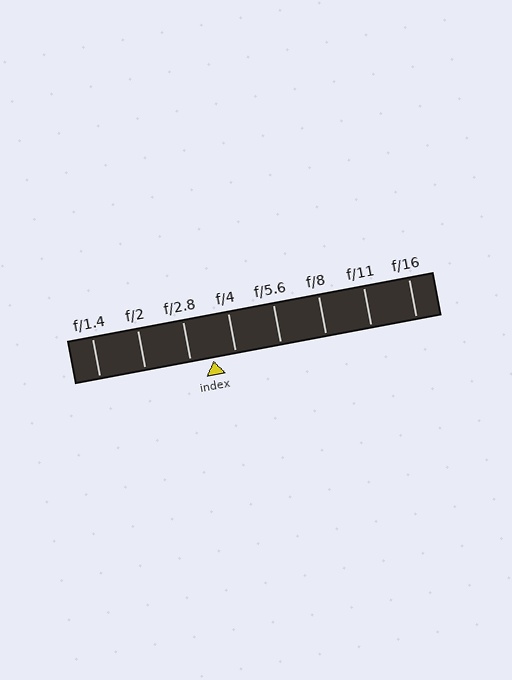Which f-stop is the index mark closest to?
The index mark is closest to f/4.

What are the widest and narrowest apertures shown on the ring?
The widest aperture shown is f/1.4 and the narrowest is f/16.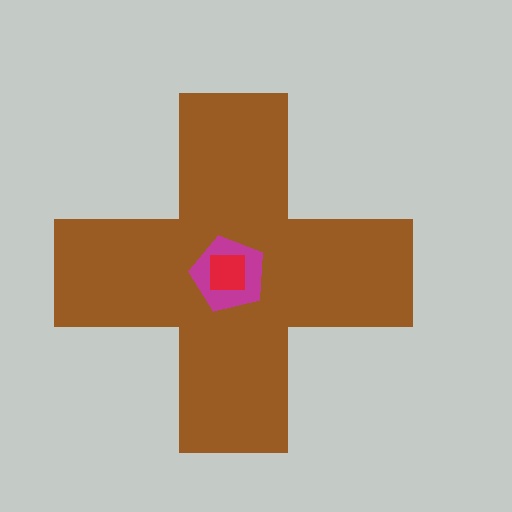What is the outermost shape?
The brown cross.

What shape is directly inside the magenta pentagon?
The red square.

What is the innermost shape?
The red square.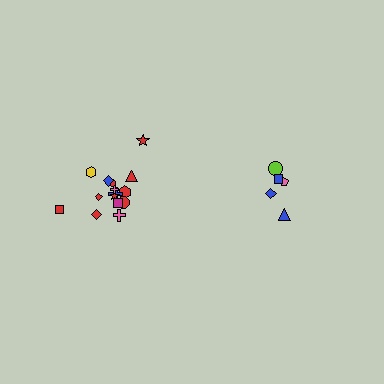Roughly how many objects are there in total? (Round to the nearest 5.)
Roughly 20 objects in total.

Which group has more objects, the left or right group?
The left group.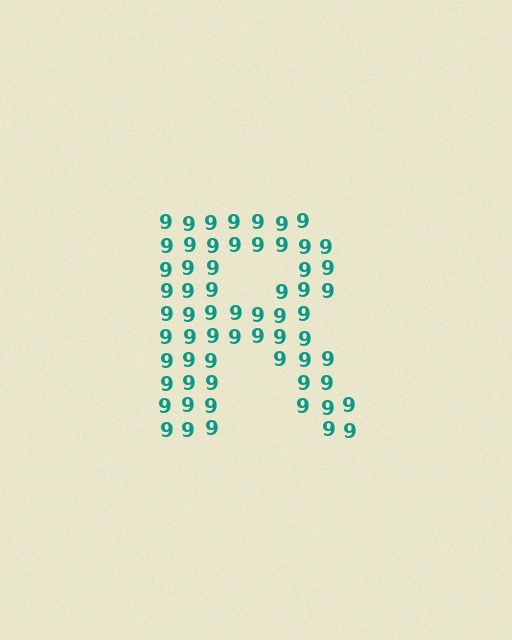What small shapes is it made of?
It is made of small digit 9's.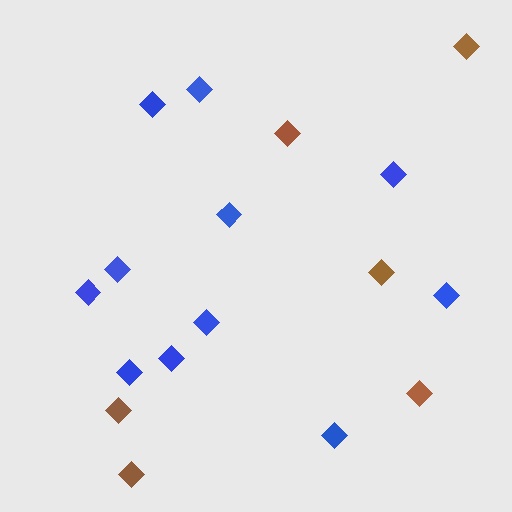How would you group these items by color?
There are 2 groups: one group of brown diamonds (6) and one group of blue diamonds (11).